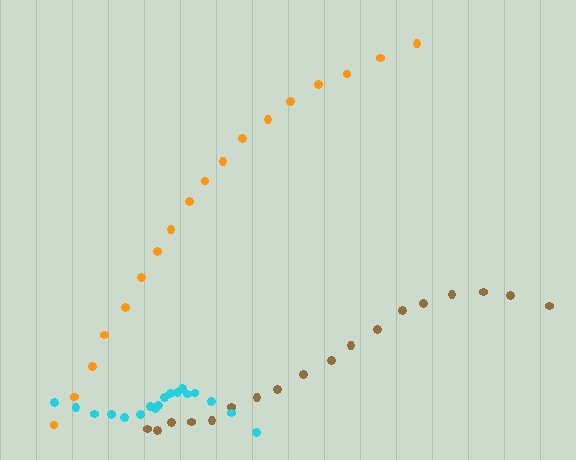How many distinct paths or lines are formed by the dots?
There are 3 distinct paths.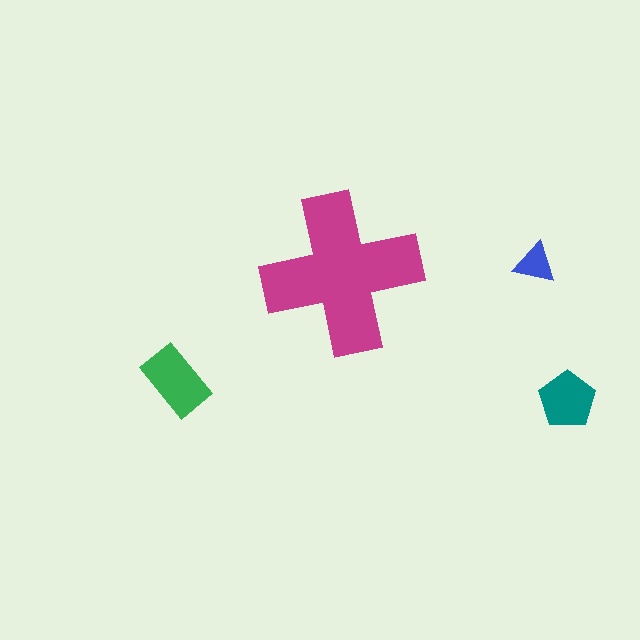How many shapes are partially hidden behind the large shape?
0 shapes are partially hidden.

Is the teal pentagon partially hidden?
No, the teal pentagon is fully visible.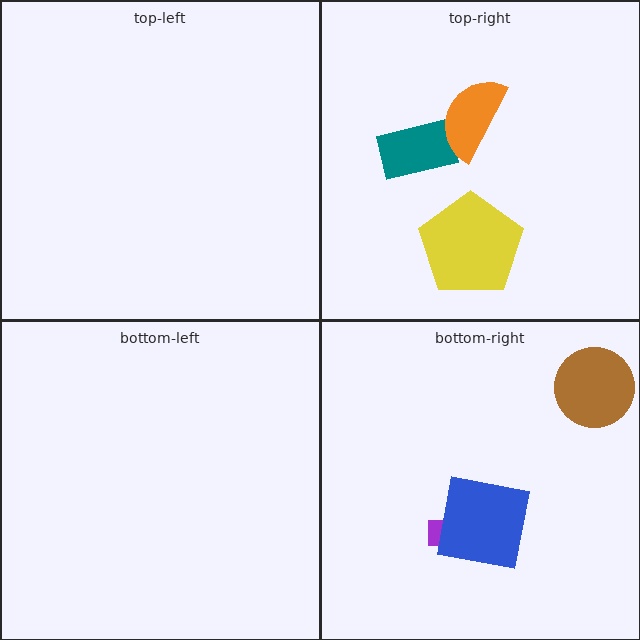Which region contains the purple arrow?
The bottom-right region.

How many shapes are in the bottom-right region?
3.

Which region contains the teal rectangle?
The top-right region.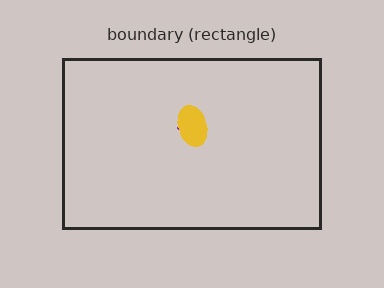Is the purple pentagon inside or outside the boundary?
Inside.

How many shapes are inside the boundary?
2 inside, 0 outside.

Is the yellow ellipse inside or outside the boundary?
Inside.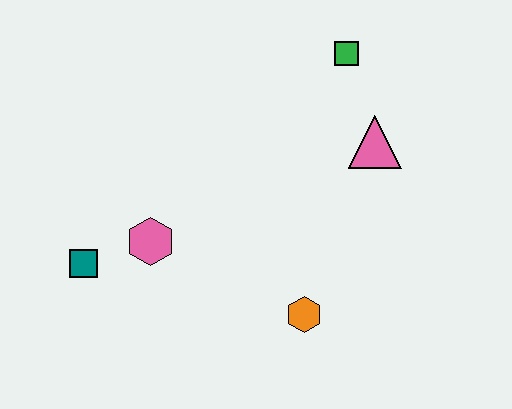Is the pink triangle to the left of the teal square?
No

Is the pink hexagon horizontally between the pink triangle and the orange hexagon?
No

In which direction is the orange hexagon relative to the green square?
The orange hexagon is below the green square.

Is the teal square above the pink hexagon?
No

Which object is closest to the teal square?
The pink hexagon is closest to the teal square.